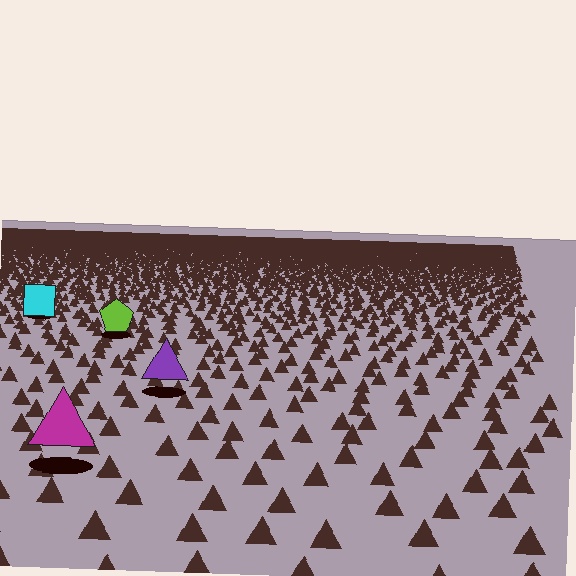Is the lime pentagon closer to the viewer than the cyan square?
Yes. The lime pentagon is closer — you can tell from the texture gradient: the ground texture is coarser near it.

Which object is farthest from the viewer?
The cyan square is farthest from the viewer. It appears smaller and the ground texture around it is denser.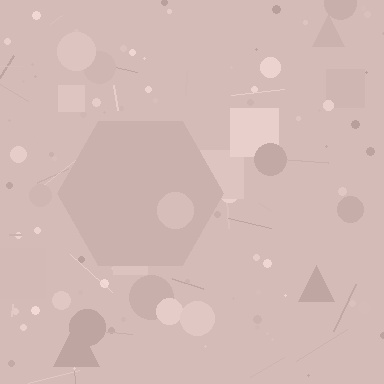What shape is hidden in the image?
A hexagon is hidden in the image.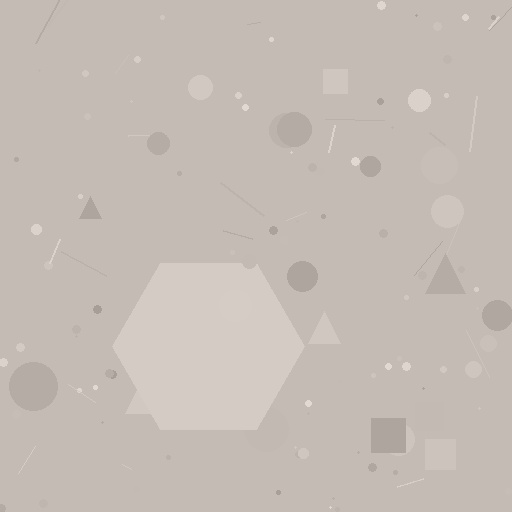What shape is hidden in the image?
A hexagon is hidden in the image.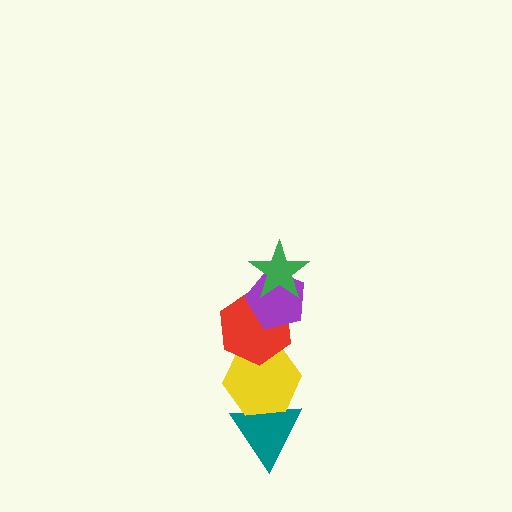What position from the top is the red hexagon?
The red hexagon is 3rd from the top.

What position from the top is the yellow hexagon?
The yellow hexagon is 4th from the top.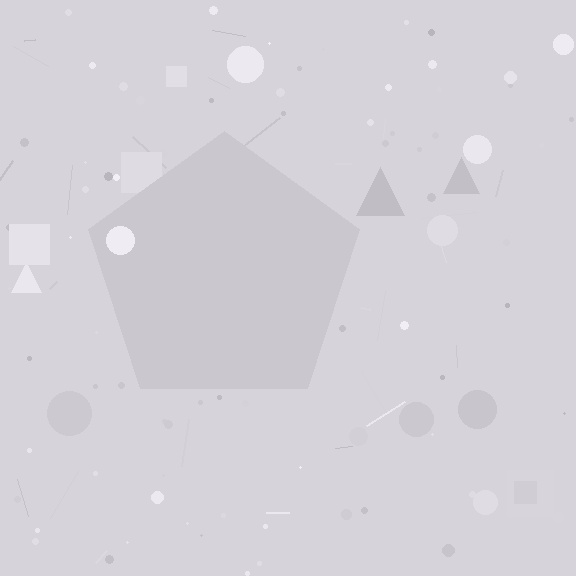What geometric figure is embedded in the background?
A pentagon is embedded in the background.